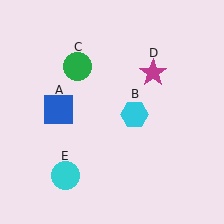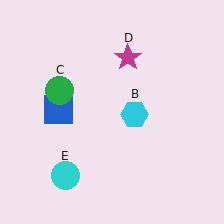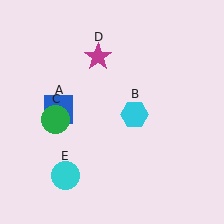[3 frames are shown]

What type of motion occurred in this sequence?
The green circle (object C), magenta star (object D) rotated counterclockwise around the center of the scene.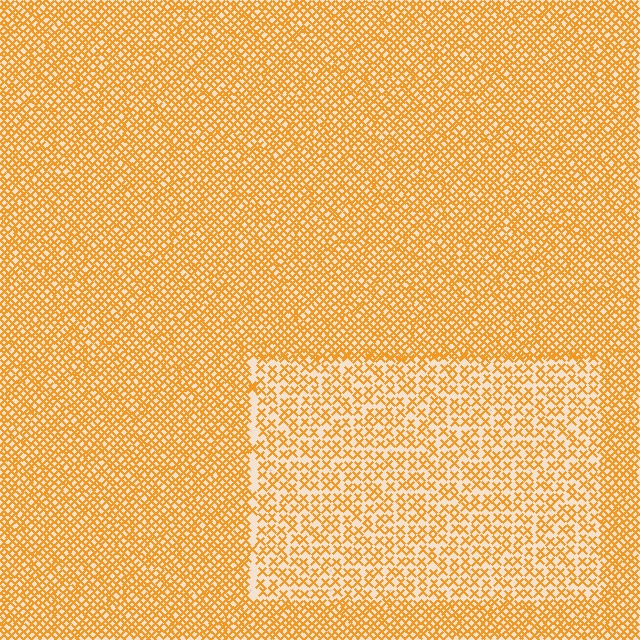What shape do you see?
I see a rectangle.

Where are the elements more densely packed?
The elements are more densely packed outside the rectangle boundary.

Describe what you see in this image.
The image contains small orange elements arranged at two different densities. A rectangle-shaped region is visible where the elements are less densely packed than the surrounding area.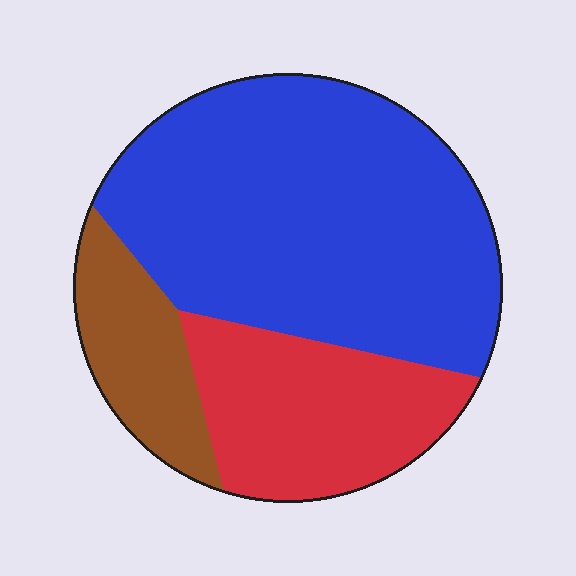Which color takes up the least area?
Brown, at roughly 15%.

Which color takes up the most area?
Blue, at roughly 60%.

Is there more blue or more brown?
Blue.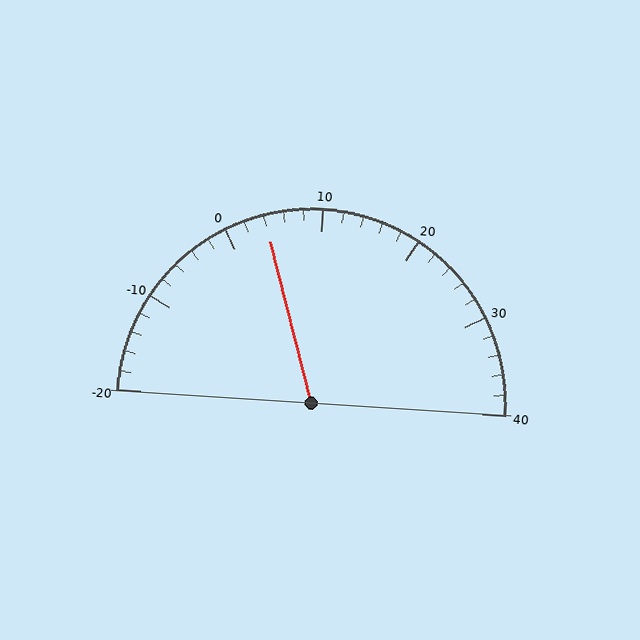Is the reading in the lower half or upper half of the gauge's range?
The reading is in the lower half of the range (-20 to 40).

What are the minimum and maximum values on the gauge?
The gauge ranges from -20 to 40.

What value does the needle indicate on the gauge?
The needle indicates approximately 4.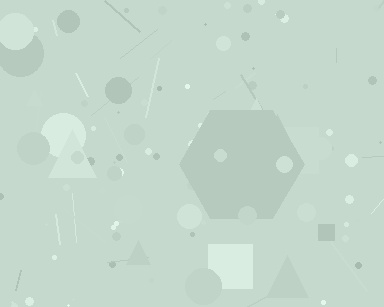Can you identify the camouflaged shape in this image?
The camouflaged shape is a hexagon.